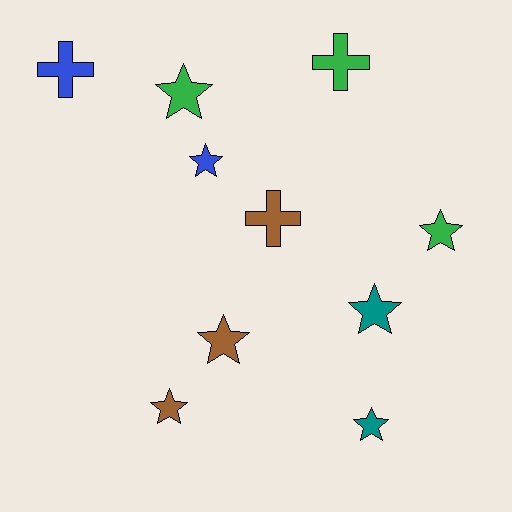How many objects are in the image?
There are 10 objects.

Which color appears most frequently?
Green, with 3 objects.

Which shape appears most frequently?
Star, with 7 objects.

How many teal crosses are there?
There are no teal crosses.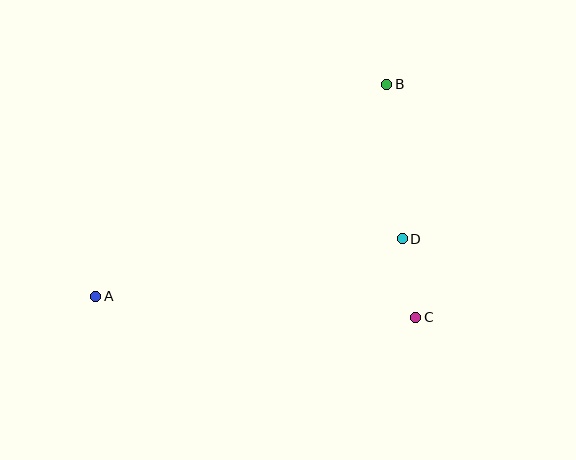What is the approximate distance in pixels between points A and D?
The distance between A and D is approximately 312 pixels.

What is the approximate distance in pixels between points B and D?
The distance between B and D is approximately 155 pixels.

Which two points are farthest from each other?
Points A and B are farthest from each other.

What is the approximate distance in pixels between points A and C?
The distance between A and C is approximately 321 pixels.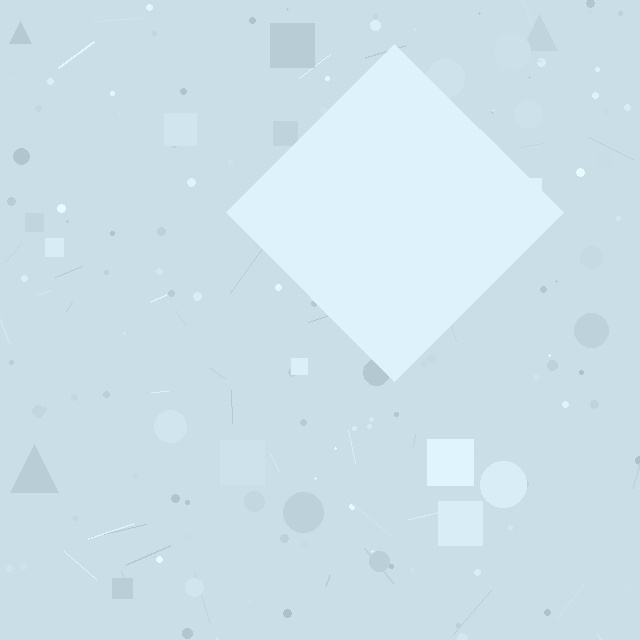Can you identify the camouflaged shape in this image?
The camouflaged shape is a diamond.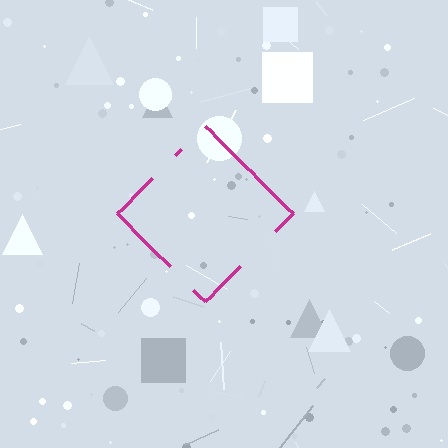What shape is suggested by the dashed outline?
The dashed outline suggests a diamond.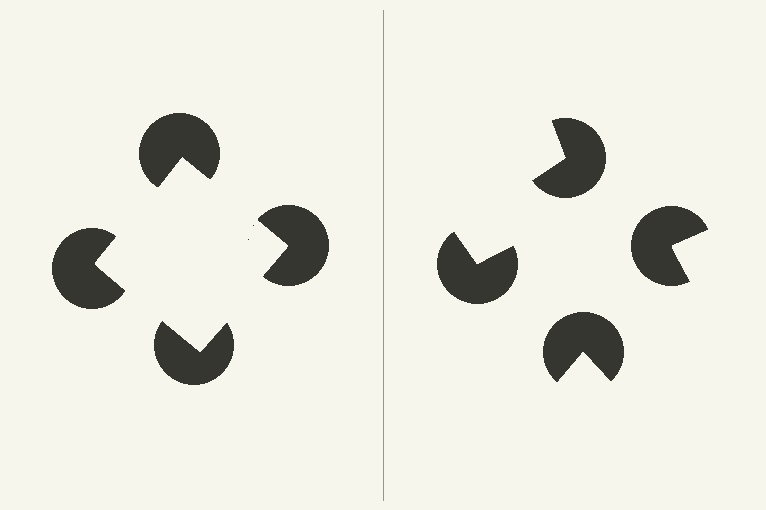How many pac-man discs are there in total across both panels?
8 — 4 on each side.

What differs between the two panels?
The pac-man discs are positioned identically on both sides; only the wedge orientations differ. On the left they align to a square; on the right they are misaligned.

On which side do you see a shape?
An illusory square appears on the left side. On the right side the wedge cuts are rotated, so no coherent shape forms.